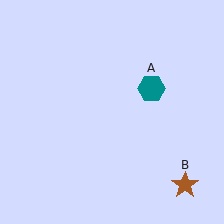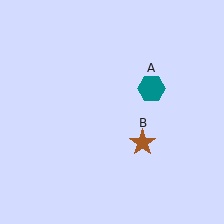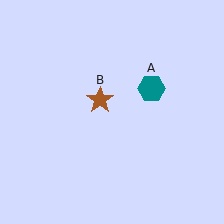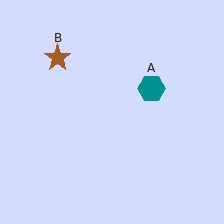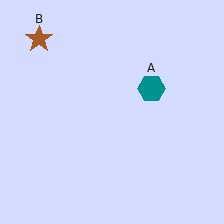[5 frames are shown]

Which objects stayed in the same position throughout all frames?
Teal hexagon (object A) remained stationary.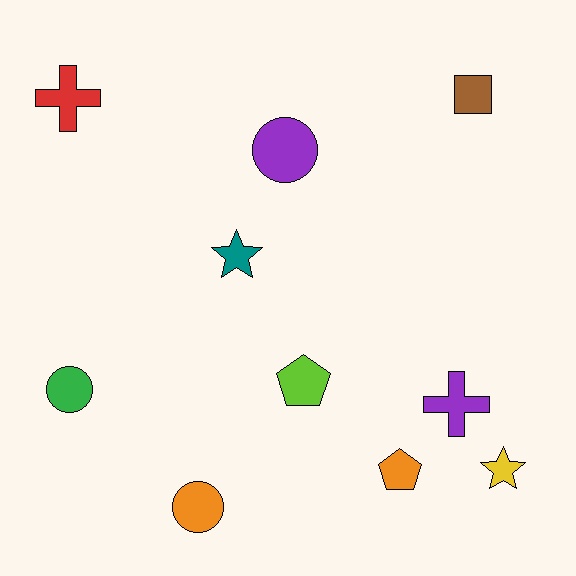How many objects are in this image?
There are 10 objects.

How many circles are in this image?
There are 3 circles.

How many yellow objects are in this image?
There is 1 yellow object.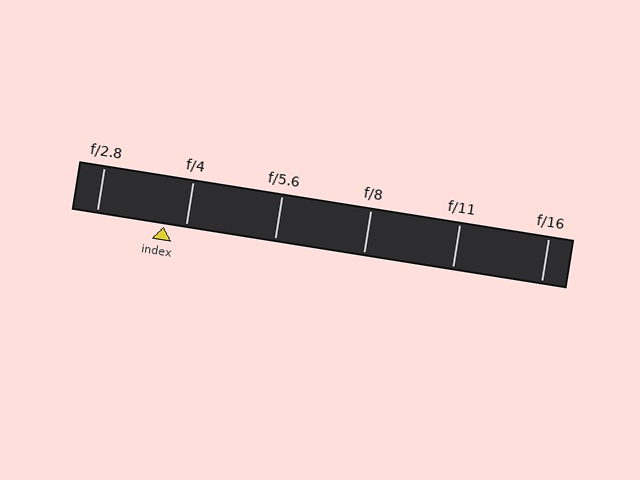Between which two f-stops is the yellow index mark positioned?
The index mark is between f/2.8 and f/4.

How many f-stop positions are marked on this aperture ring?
There are 6 f-stop positions marked.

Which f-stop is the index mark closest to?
The index mark is closest to f/4.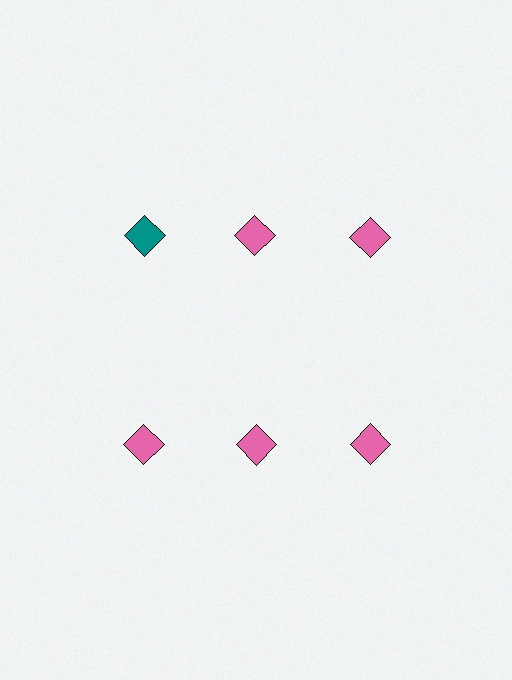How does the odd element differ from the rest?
It has a different color: teal instead of pink.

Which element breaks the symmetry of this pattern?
The teal diamond in the top row, leftmost column breaks the symmetry. All other shapes are pink diamonds.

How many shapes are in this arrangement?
There are 6 shapes arranged in a grid pattern.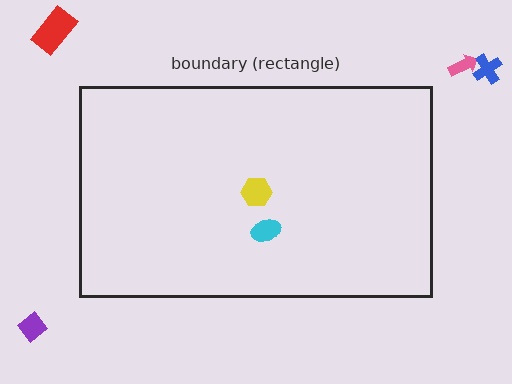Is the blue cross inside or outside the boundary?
Outside.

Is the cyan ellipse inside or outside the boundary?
Inside.